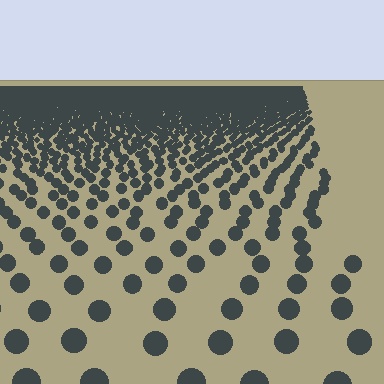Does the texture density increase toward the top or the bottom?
Density increases toward the top.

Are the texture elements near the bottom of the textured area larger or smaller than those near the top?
Larger. Near the bottom, elements are closer to the viewer and appear at a bigger on-screen size.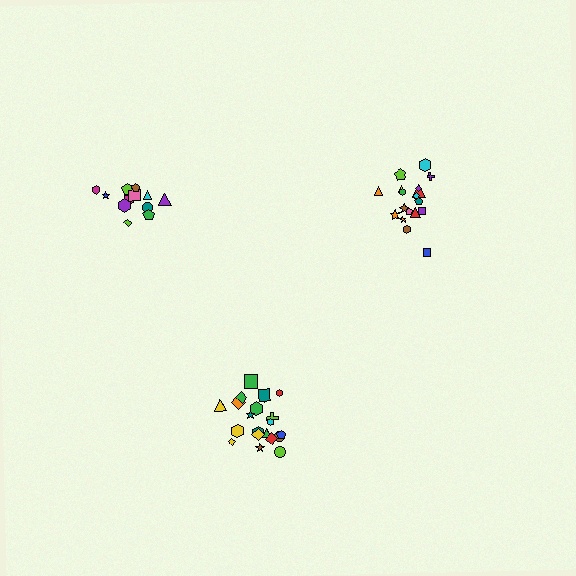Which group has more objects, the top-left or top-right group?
The top-right group.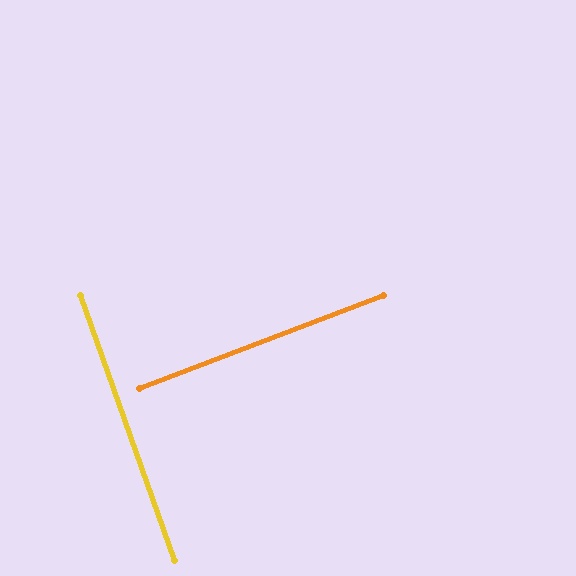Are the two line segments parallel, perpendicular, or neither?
Perpendicular — they meet at approximately 88°.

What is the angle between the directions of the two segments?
Approximately 88 degrees.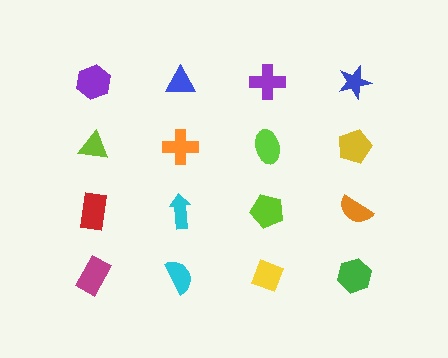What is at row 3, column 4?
An orange semicircle.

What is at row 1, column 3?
A purple cross.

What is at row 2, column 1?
A lime triangle.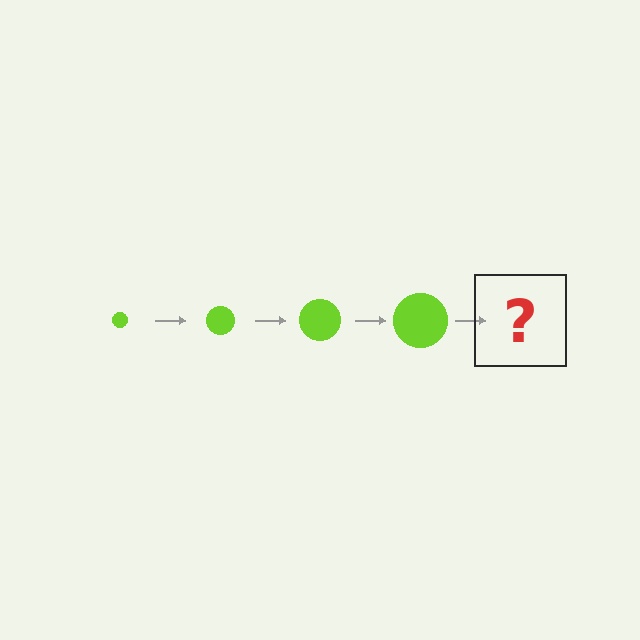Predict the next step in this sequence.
The next step is a lime circle, larger than the previous one.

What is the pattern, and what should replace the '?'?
The pattern is that the circle gets progressively larger each step. The '?' should be a lime circle, larger than the previous one.